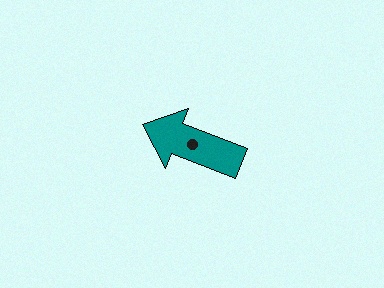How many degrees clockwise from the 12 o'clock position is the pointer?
Approximately 291 degrees.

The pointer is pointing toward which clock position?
Roughly 10 o'clock.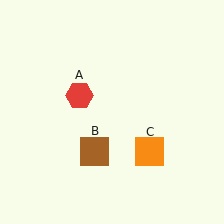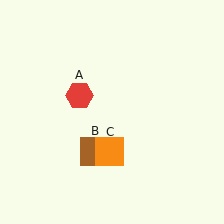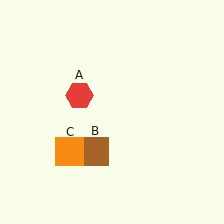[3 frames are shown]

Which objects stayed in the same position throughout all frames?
Red hexagon (object A) and brown square (object B) remained stationary.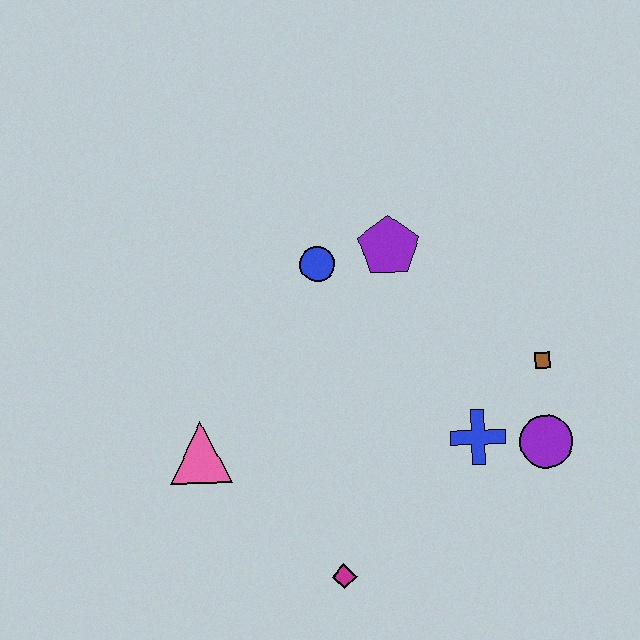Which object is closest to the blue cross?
The purple circle is closest to the blue cross.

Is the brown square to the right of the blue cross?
Yes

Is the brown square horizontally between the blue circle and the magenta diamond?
No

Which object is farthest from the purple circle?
The pink triangle is farthest from the purple circle.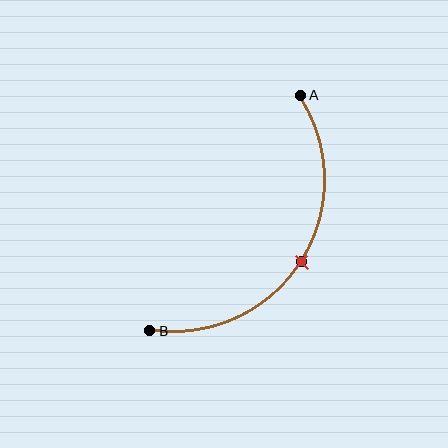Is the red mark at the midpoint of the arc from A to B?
Yes. The red mark lies on the arc at equal arc-length from both A and B — it is the arc midpoint.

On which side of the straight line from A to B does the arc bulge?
The arc bulges to the right of the straight line connecting A and B.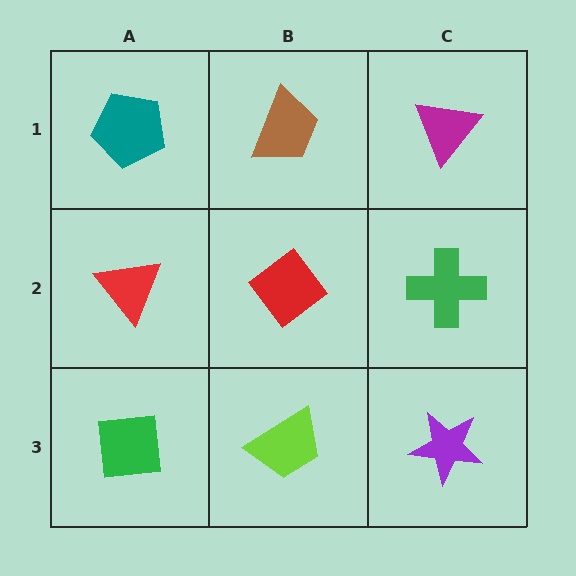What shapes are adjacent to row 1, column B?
A red diamond (row 2, column B), a teal pentagon (row 1, column A), a magenta triangle (row 1, column C).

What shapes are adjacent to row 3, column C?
A green cross (row 2, column C), a lime trapezoid (row 3, column B).